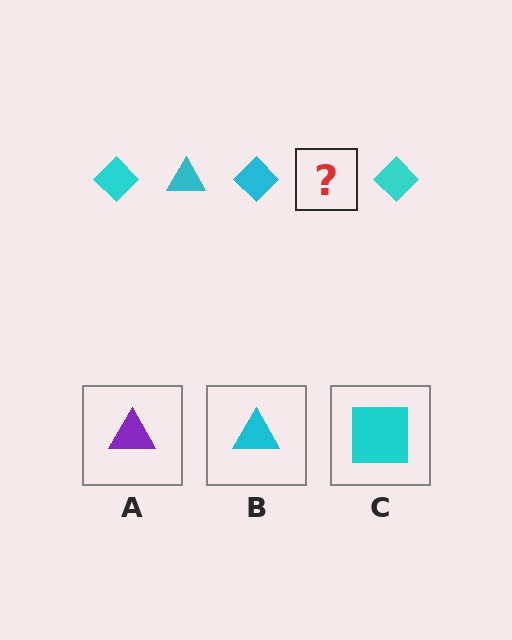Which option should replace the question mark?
Option B.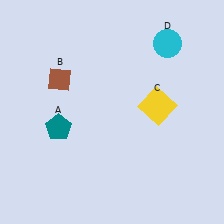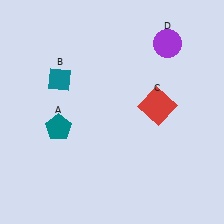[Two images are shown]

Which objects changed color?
B changed from brown to teal. C changed from yellow to red. D changed from cyan to purple.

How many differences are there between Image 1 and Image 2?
There are 3 differences between the two images.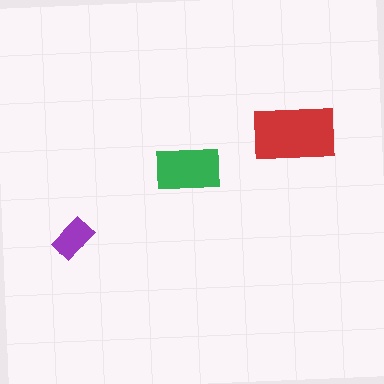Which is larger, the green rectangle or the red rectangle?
The red one.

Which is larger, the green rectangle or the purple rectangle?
The green one.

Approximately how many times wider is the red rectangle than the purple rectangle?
About 2 times wider.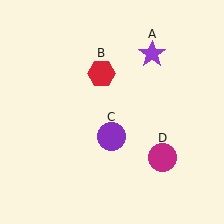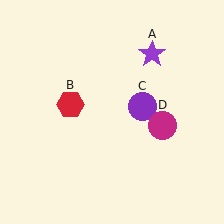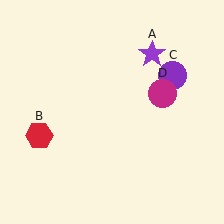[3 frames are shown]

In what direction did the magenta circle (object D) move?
The magenta circle (object D) moved up.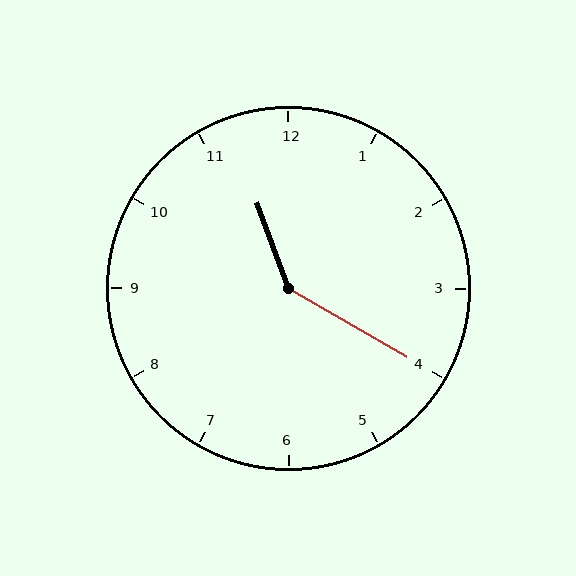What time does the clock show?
11:20.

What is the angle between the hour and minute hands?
Approximately 140 degrees.